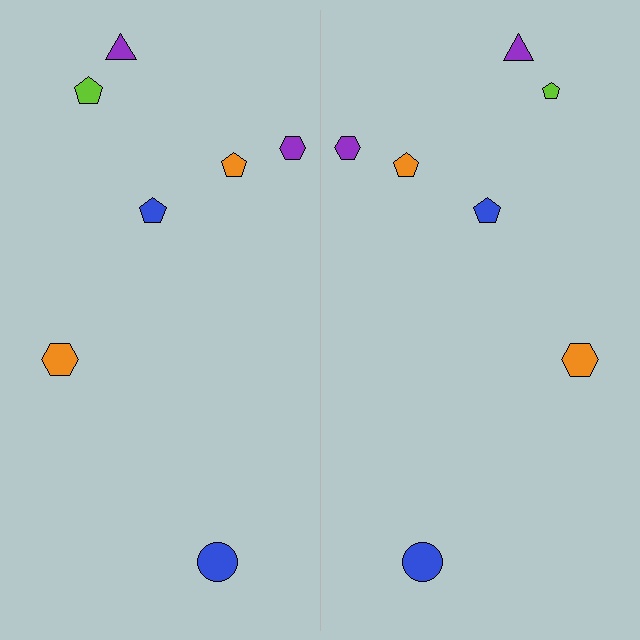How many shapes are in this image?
There are 14 shapes in this image.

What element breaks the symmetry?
The lime pentagon on the right side has a different size than its mirror counterpart.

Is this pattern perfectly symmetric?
No, the pattern is not perfectly symmetric. The lime pentagon on the right side has a different size than its mirror counterpart.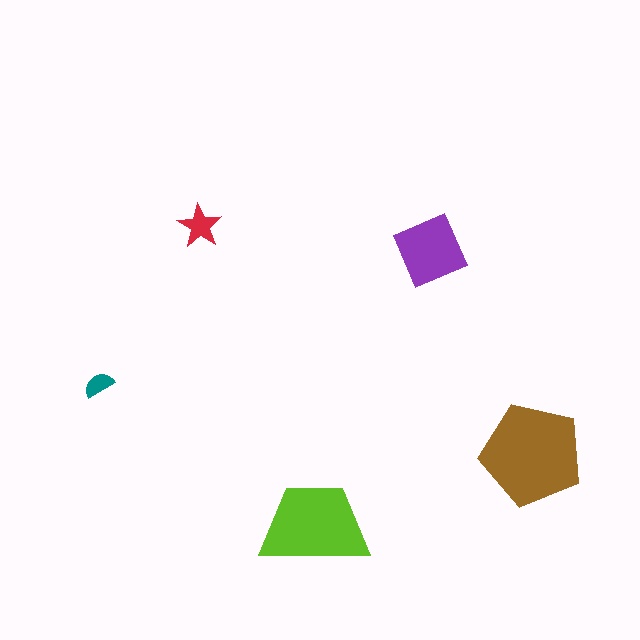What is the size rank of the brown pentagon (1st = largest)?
1st.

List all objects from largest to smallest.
The brown pentagon, the lime trapezoid, the purple diamond, the red star, the teal semicircle.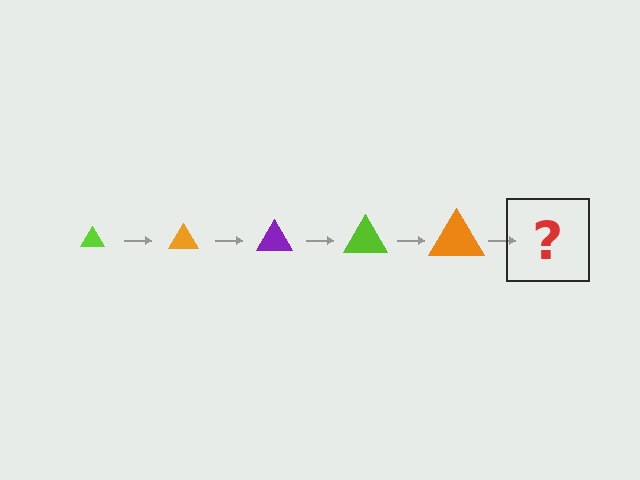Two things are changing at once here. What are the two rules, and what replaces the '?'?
The two rules are that the triangle grows larger each step and the color cycles through lime, orange, and purple. The '?' should be a purple triangle, larger than the previous one.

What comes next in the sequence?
The next element should be a purple triangle, larger than the previous one.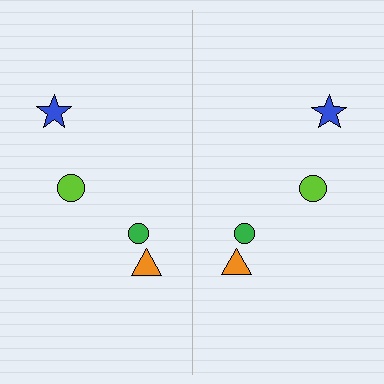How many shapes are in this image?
There are 8 shapes in this image.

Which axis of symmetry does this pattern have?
The pattern has a vertical axis of symmetry running through the center of the image.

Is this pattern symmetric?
Yes, this pattern has bilateral (reflection) symmetry.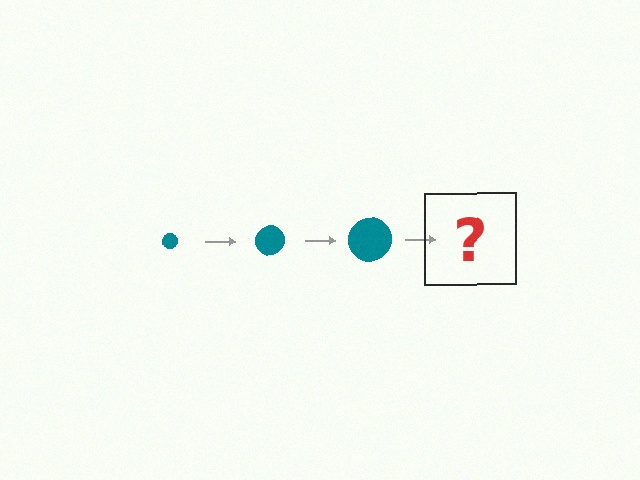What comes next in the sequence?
The next element should be a teal circle, larger than the previous one.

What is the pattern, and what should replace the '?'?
The pattern is that the circle gets progressively larger each step. The '?' should be a teal circle, larger than the previous one.